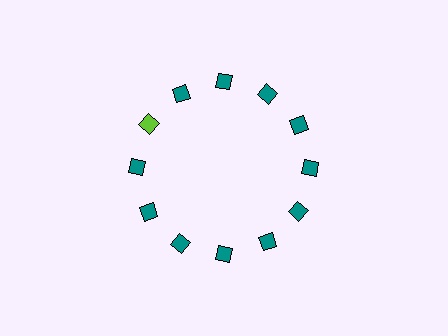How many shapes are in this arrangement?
There are 12 shapes arranged in a ring pattern.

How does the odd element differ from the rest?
It has a different color: lime instead of teal.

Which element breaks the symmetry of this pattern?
The lime diamond at roughly the 10 o'clock position breaks the symmetry. All other shapes are teal diamonds.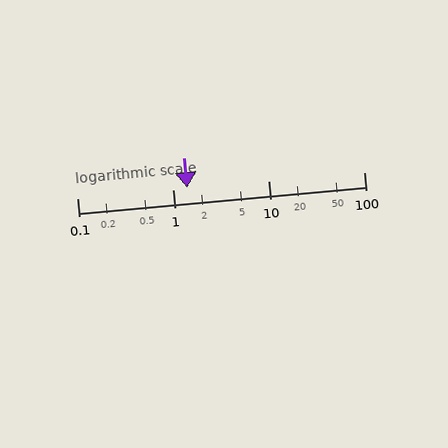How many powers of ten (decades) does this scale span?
The scale spans 3 decades, from 0.1 to 100.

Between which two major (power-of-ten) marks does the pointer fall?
The pointer is between 1 and 10.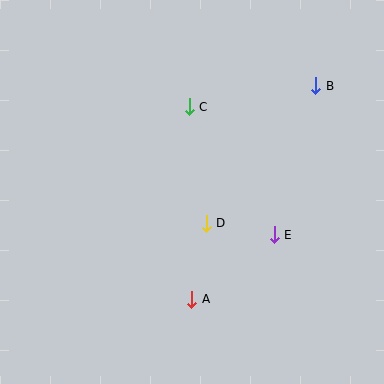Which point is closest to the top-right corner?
Point B is closest to the top-right corner.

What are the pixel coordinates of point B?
Point B is at (316, 86).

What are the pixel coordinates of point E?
Point E is at (274, 235).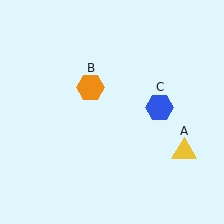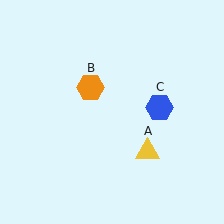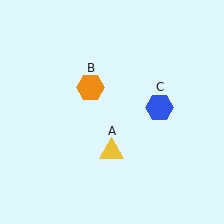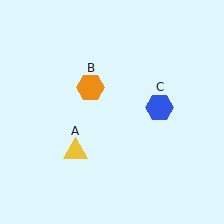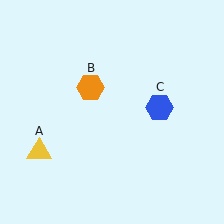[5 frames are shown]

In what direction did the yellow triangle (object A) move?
The yellow triangle (object A) moved left.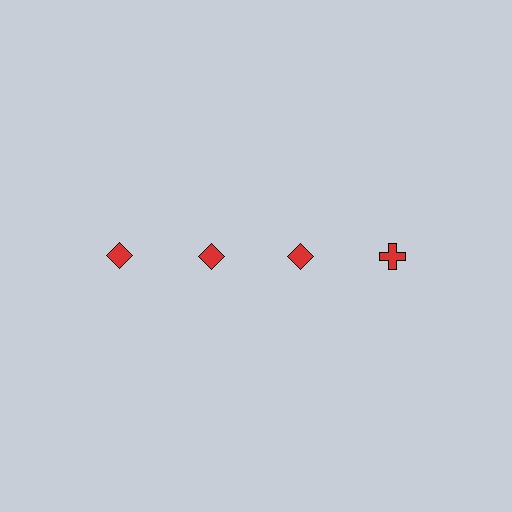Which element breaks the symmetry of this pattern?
The red cross in the top row, second from right column breaks the symmetry. All other shapes are red diamonds.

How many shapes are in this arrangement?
There are 4 shapes arranged in a grid pattern.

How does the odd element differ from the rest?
It has a different shape: cross instead of diamond.